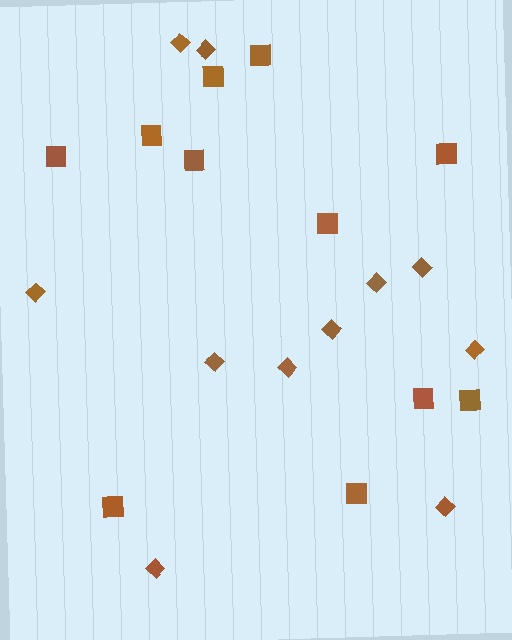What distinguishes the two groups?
There are 2 groups: one group of squares (11) and one group of diamonds (11).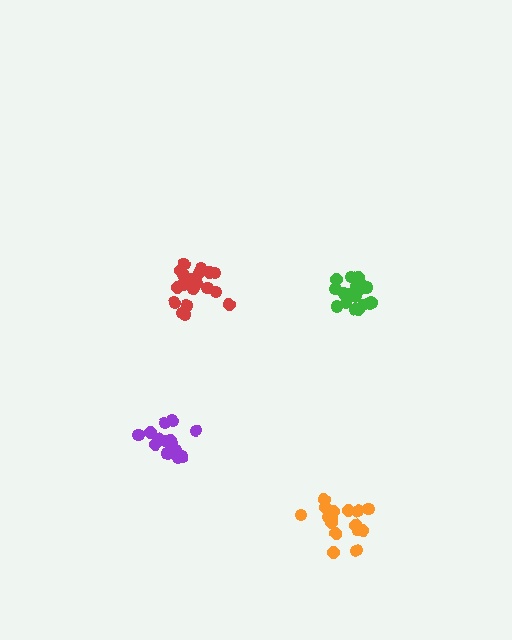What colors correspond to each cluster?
The clusters are colored: purple, orange, red, green.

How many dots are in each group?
Group 1: 15 dots, Group 2: 16 dots, Group 3: 21 dots, Group 4: 20 dots (72 total).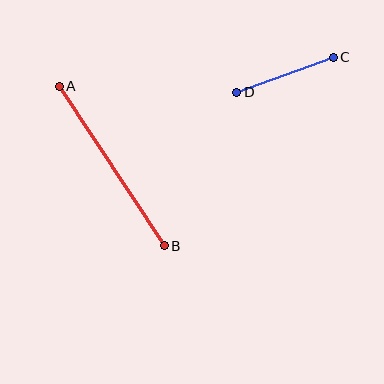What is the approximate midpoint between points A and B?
The midpoint is at approximately (112, 166) pixels.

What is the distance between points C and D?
The distance is approximately 103 pixels.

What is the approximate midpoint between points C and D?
The midpoint is at approximately (285, 75) pixels.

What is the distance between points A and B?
The distance is approximately 191 pixels.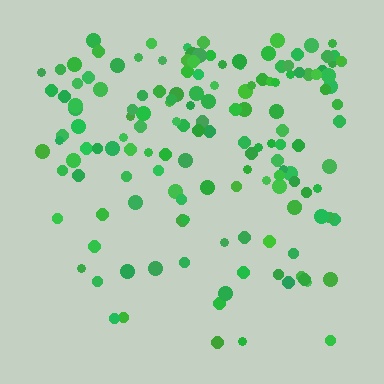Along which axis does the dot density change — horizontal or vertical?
Vertical.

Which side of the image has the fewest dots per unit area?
The bottom.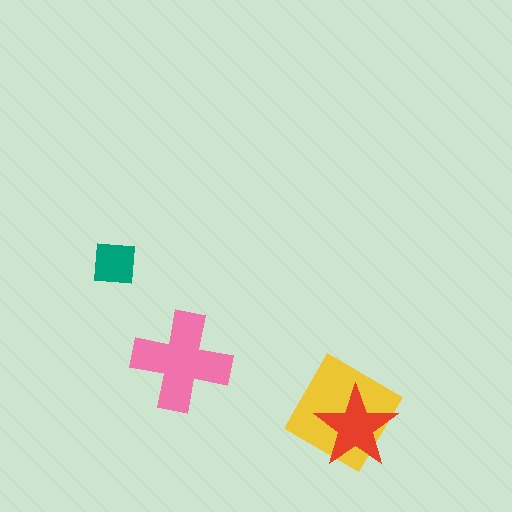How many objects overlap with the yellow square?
1 object overlaps with the yellow square.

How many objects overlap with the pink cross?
0 objects overlap with the pink cross.